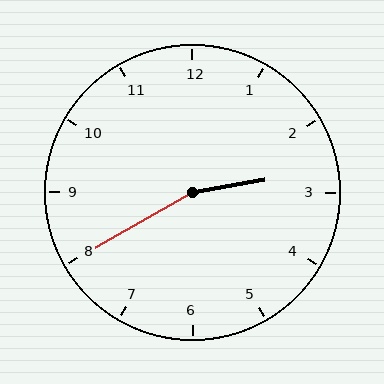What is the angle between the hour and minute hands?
Approximately 160 degrees.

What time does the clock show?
2:40.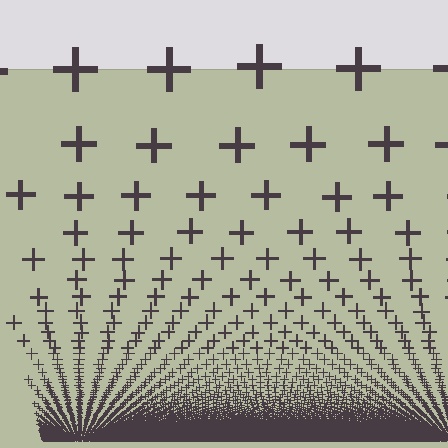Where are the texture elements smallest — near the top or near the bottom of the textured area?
Near the bottom.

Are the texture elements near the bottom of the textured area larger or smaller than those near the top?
Smaller. The gradient is inverted — elements near the bottom are smaller and denser.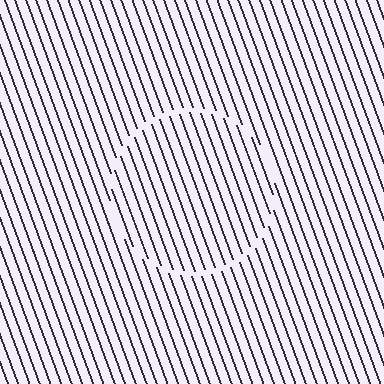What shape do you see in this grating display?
An illusory circle. The interior of the shape contains the same grating, shifted by half a period — the contour is defined by the phase discontinuity where line-ends from the inner and outer gratings abut.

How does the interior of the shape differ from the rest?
The interior of the shape contains the same grating, shifted by half a period — the contour is defined by the phase discontinuity where line-ends from the inner and outer gratings abut.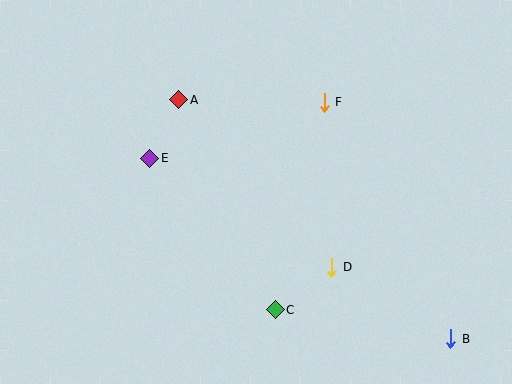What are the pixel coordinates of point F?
Point F is at (324, 102).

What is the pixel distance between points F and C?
The distance between F and C is 213 pixels.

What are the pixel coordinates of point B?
Point B is at (451, 338).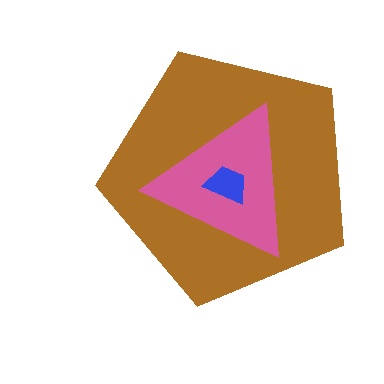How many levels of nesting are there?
3.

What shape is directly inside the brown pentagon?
The pink triangle.